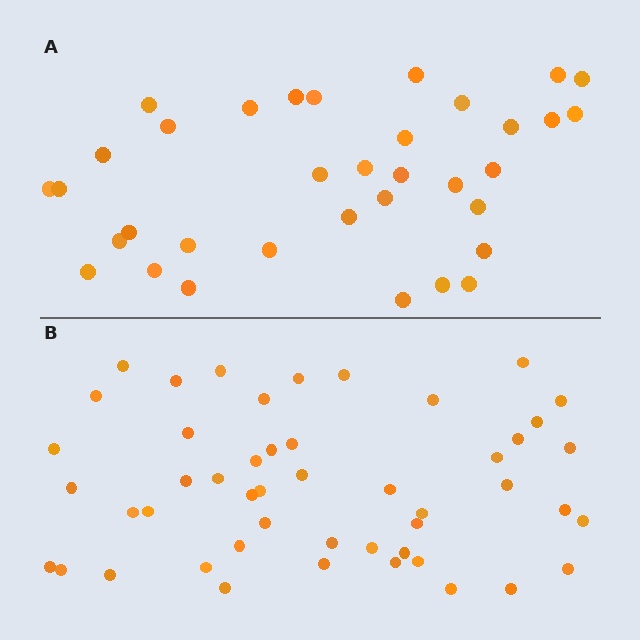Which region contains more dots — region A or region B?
Region B (the bottom region) has more dots.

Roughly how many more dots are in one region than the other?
Region B has approximately 15 more dots than region A.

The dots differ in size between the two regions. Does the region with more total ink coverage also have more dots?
No. Region A has more total ink coverage because its dots are larger, but region B actually contains more individual dots. Total area can be misleading — the number of items is what matters here.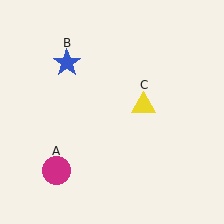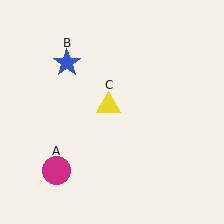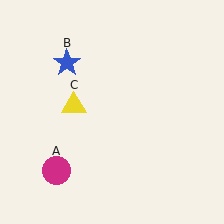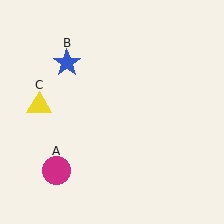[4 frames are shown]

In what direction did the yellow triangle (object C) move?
The yellow triangle (object C) moved left.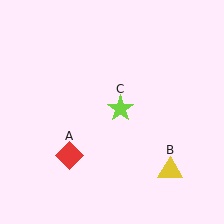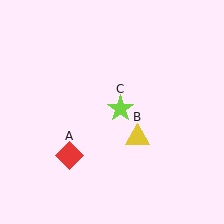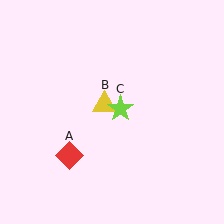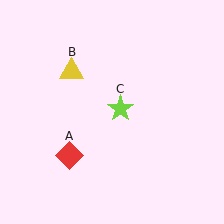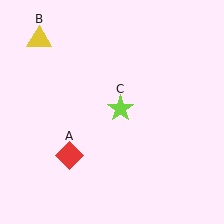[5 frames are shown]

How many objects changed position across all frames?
1 object changed position: yellow triangle (object B).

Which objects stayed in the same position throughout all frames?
Red diamond (object A) and lime star (object C) remained stationary.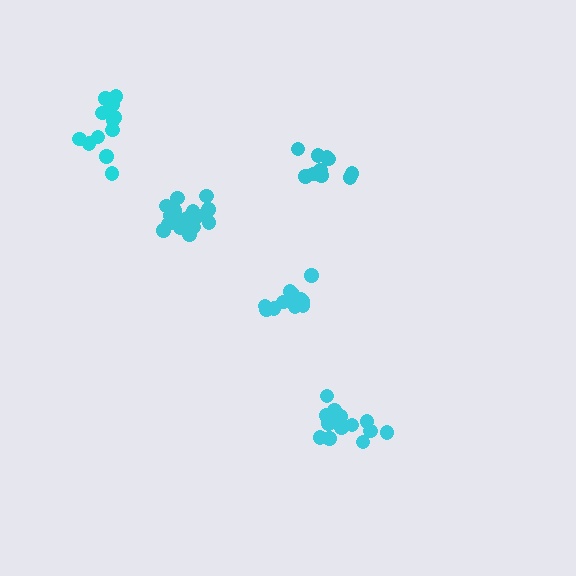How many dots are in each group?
Group 1: 12 dots, Group 2: 11 dots, Group 3: 16 dots, Group 4: 15 dots, Group 5: 12 dots (66 total).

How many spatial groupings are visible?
There are 5 spatial groupings.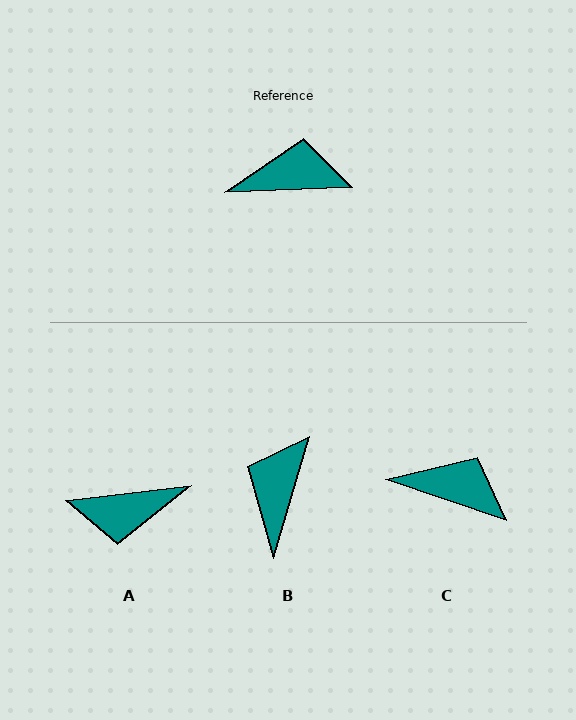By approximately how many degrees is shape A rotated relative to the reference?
Approximately 175 degrees clockwise.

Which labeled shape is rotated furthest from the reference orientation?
A, about 175 degrees away.